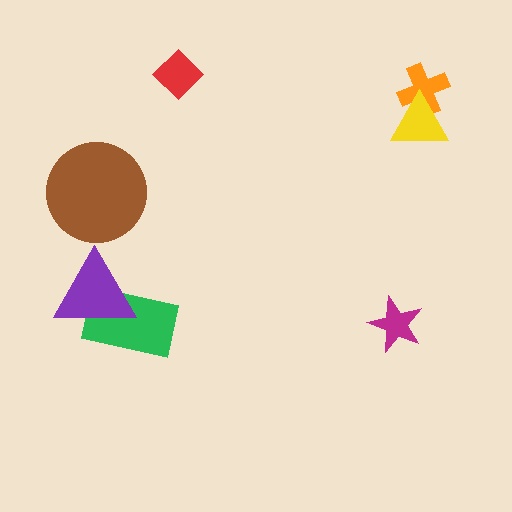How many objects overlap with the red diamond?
0 objects overlap with the red diamond.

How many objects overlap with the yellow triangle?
1 object overlaps with the yellow triangle.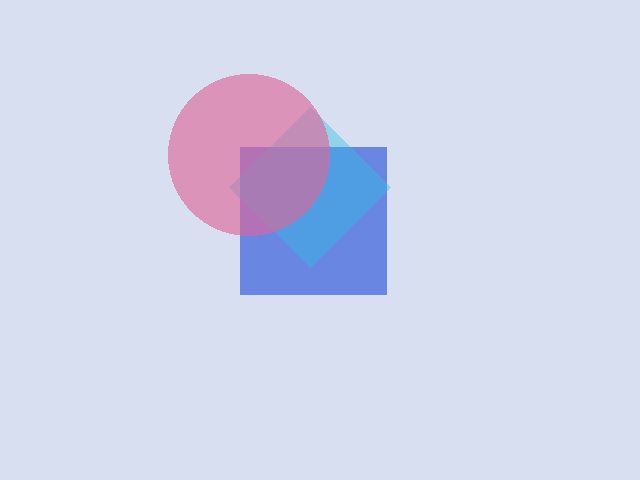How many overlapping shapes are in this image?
There are 3 overlapping shapes in the image.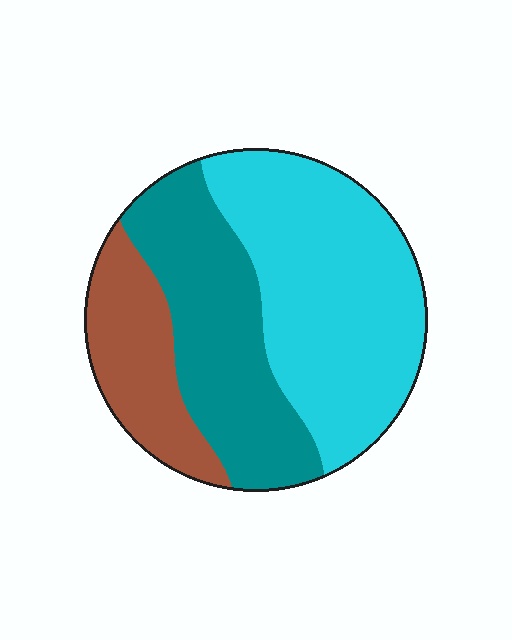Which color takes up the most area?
Cyan, at roughly 45%.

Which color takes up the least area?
Brown, at roughly 20%.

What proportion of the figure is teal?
Teal covers 33% of the figure.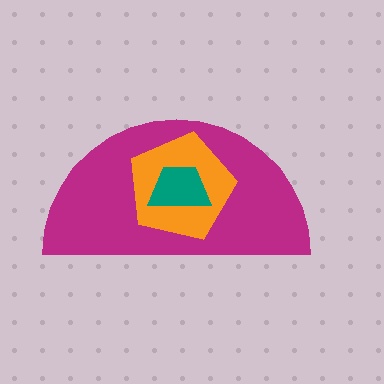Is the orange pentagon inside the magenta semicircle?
Yes.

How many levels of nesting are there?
3.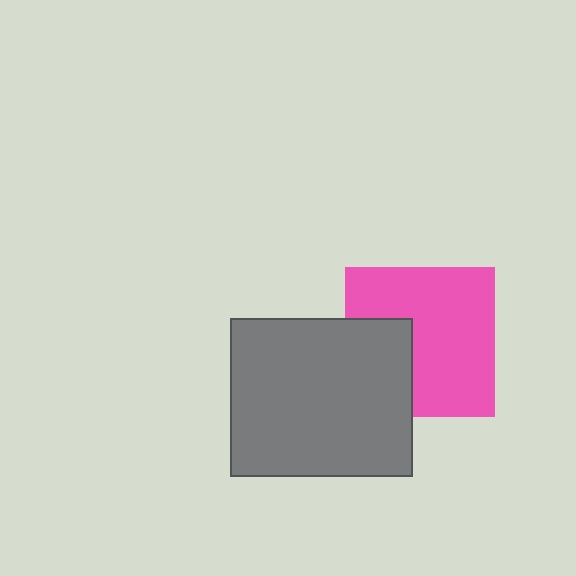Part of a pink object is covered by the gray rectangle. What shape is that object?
It is a square.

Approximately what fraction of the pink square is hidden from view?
Roughly 30% of the pink square is hidden behind the gray rectangle.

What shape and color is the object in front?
The object in front is a gray rectangle.